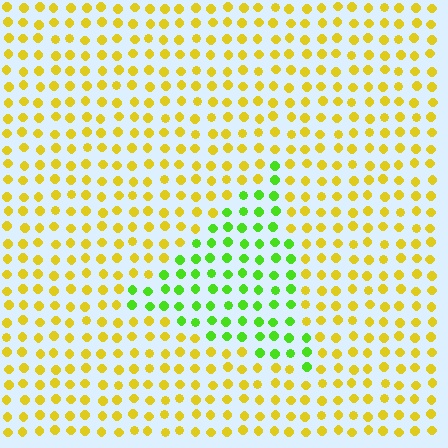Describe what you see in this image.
The image is filled with small yellow elements in a uniform arrangement. A triangle-shaped region is visible where the elements are tinted to a slightly different hue, forming a subtle color boundary.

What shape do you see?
I see a triangle.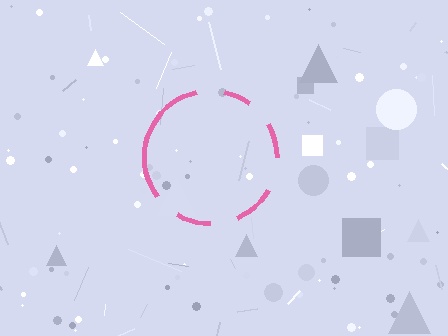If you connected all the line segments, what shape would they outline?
They would outline a circle.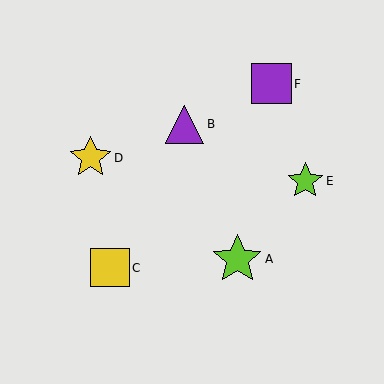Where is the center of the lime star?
The center of the lime star is at (305, 181).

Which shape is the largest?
The lime star (labeled A) is the largest.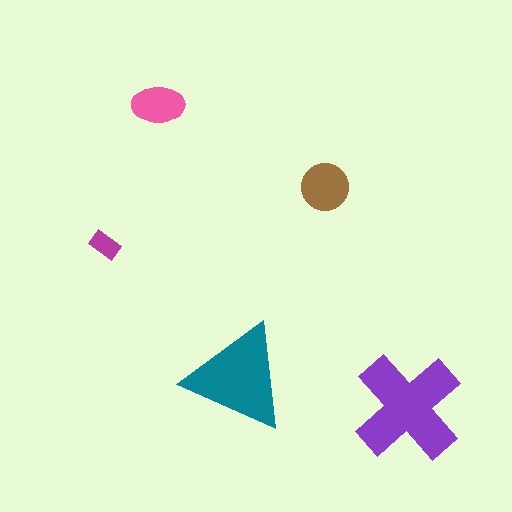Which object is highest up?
The pink ellipse is topmost.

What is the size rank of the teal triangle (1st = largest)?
2nd.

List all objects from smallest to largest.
The magenta rectangle, the pink ellipse, the brown circle, the teal triangle, the purple cross.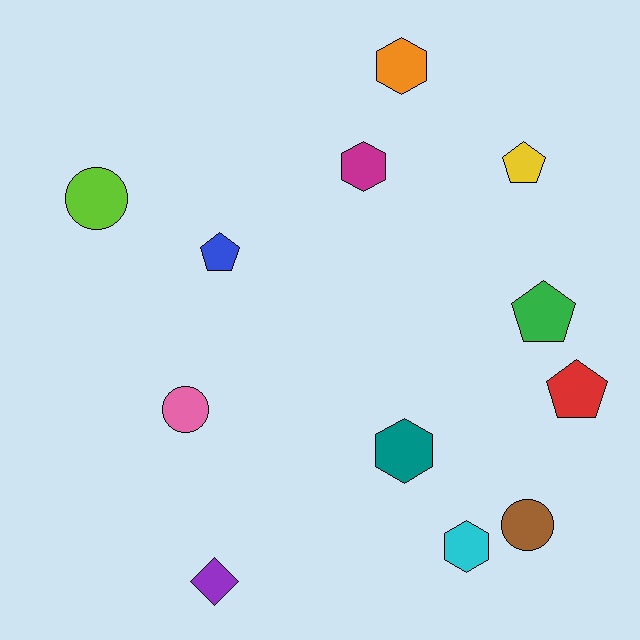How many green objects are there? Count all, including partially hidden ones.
There is 1 green object.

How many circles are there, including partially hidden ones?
There are 3 circles.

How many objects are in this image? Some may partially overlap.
There are 12 objects.